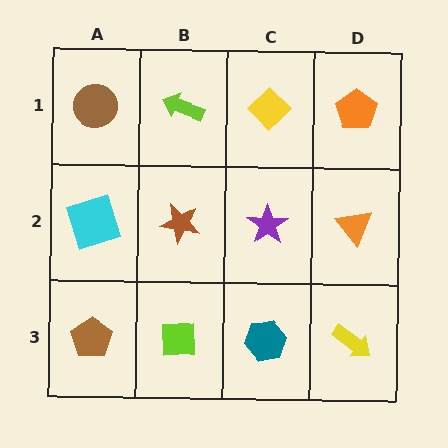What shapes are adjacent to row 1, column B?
A brown star (row 2, column B), a brown circle (row 1, column A), a yellow diamond (row 1, column C).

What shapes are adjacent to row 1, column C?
A purple star (row 2, column C), a lime arrow (row 1, column B), an orange pentagon (row 1, column D).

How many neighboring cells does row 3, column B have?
3.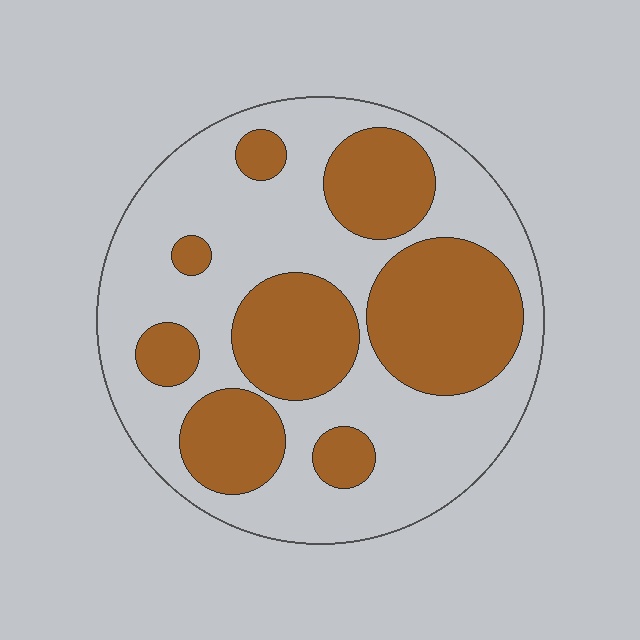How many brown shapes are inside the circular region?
8.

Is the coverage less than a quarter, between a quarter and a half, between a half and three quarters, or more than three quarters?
Between a quarter and a half.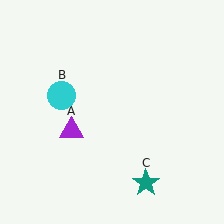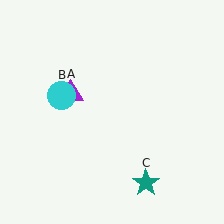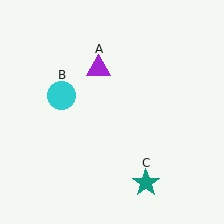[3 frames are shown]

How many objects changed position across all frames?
1 object changed position: purple triangle (object A).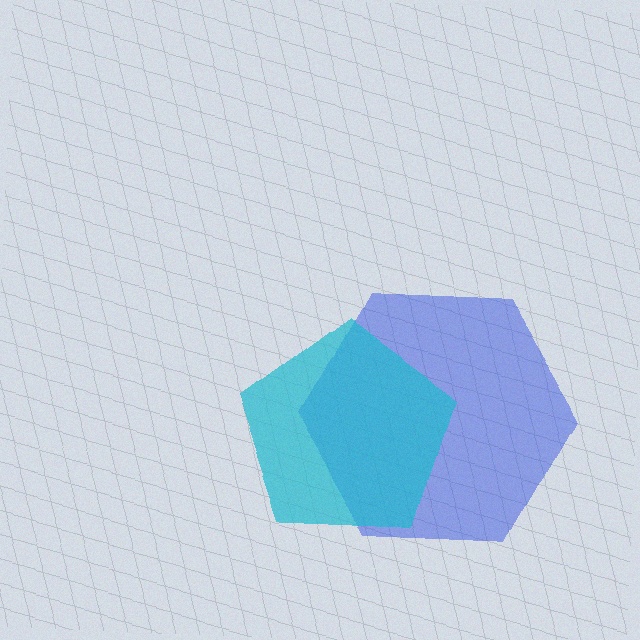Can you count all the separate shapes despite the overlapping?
Yes, there are 2 separate shapes.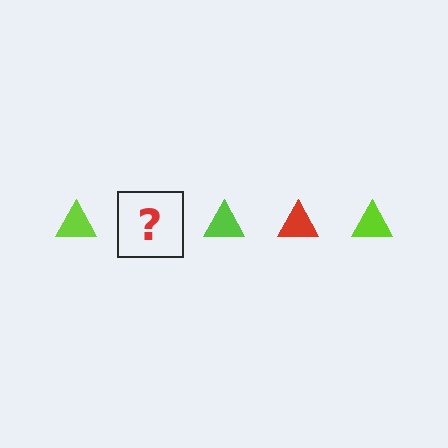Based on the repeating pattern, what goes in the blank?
The blank should be a red triangle.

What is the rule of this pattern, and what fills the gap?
The rule is that the pattern cycles through lime, red triangles. The gap should be filled with a red triangle.